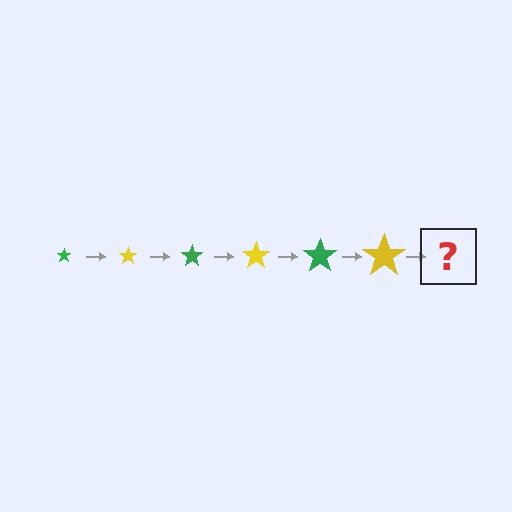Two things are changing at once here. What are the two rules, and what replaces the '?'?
The two rules are that the star grows larger each step and the color cycles through green and yellow. The '?' should be a green star, larger than the previous one.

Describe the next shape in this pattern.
It should be a green star, larger than the previous one.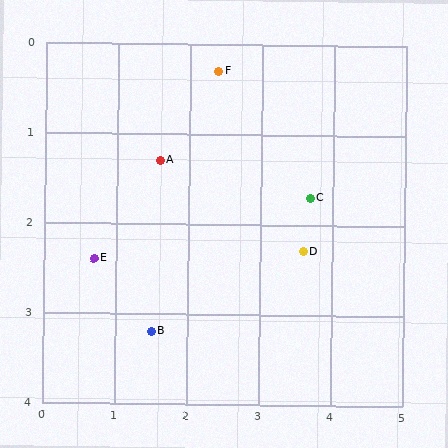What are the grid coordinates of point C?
Point C is at approximately (3.7, 1.7).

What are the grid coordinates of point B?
Point B is at approximately (1.5, 3.2).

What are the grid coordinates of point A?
Point A is at approximately (1.6, 1.3).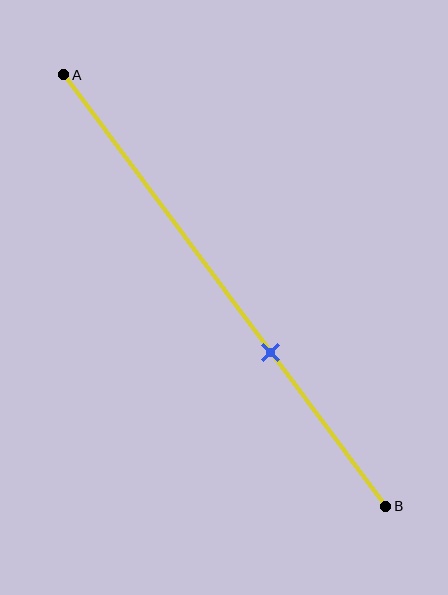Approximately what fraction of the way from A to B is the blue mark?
The blue mark is approximately 65% of the way from A to B.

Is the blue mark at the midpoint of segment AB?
No, the mark is at about 65% from A, not at the 50% midpoint.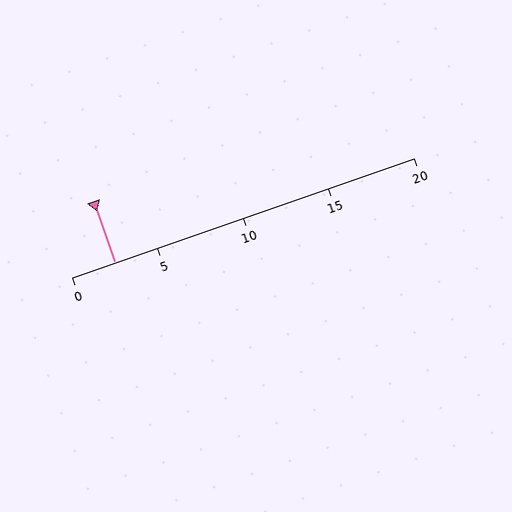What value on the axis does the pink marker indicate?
The marker indicates approximately 2.5.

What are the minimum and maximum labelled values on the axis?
The axis runs from 0 to 20.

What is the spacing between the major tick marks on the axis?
The major ticks are spaced 5 apart.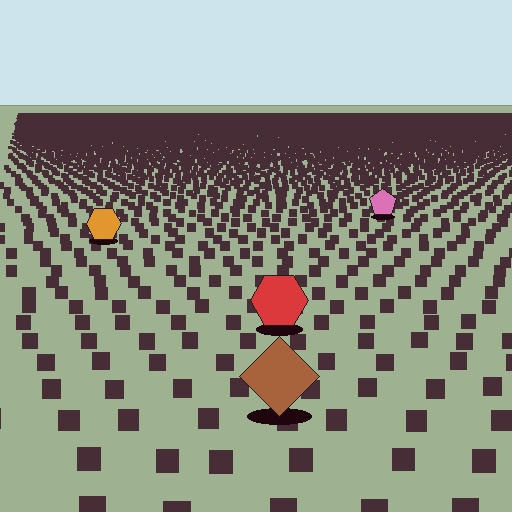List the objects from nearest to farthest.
From nearest to farthest: the brown diamond, the red hexagon, the orange hexagon, the pink pentagon.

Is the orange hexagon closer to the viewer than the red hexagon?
No. The red hexagon is closer — you can tell from the texture gradient: the ground texture is coarser near it.